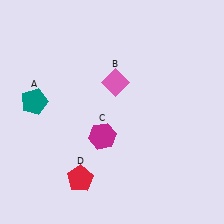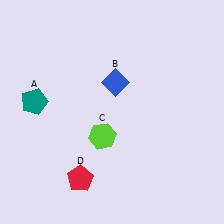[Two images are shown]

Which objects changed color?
B changed from pink to blue. C changed from magenta to lime.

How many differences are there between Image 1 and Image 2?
There are 2 differences between the two images.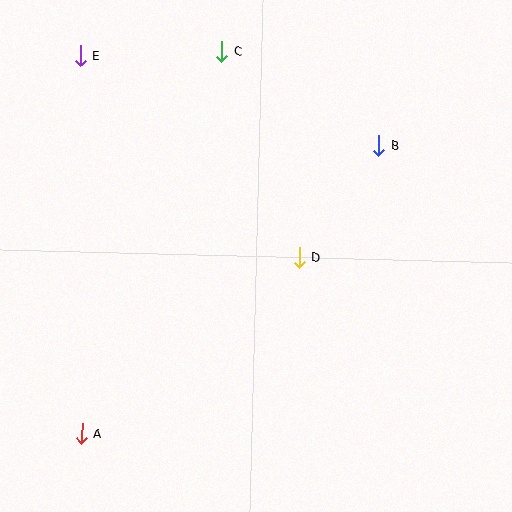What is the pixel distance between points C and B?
The distance between C and B is 182 pixels.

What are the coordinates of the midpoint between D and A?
The midpoint between D and A is at (191, 345).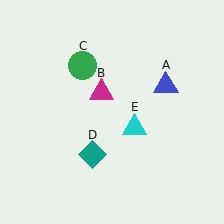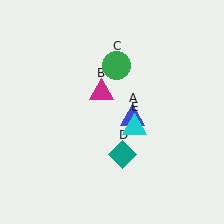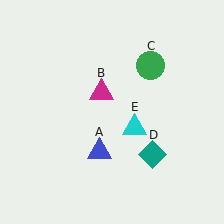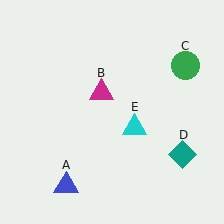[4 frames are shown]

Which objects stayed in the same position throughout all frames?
Magenta triangle (object B) and cyan triangle (object E) remained stationary.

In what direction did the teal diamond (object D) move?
The teal diamond (object D) moved right.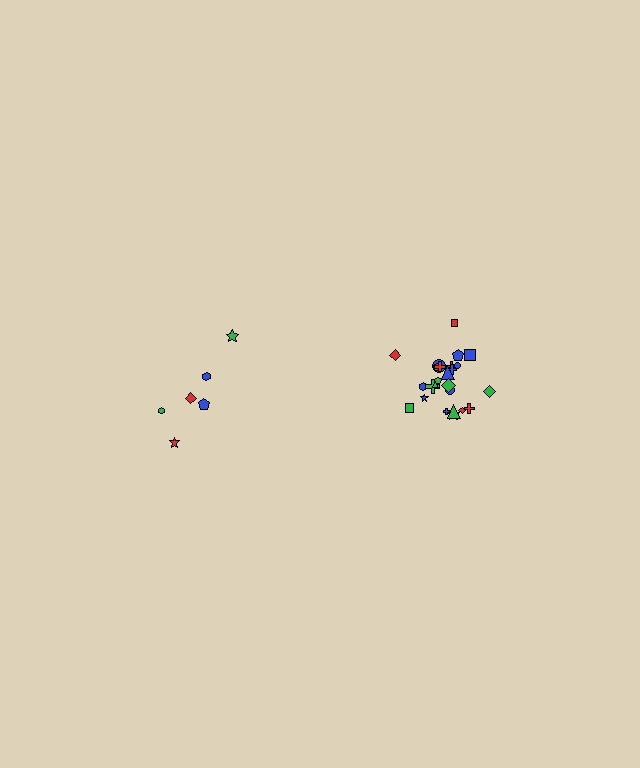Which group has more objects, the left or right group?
The right group.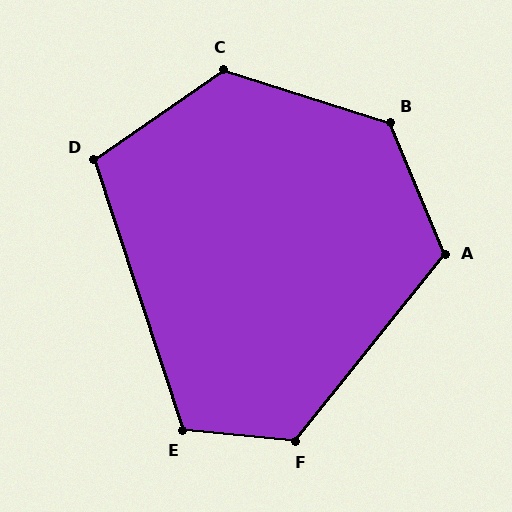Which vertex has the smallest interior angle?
D, at approximately 106 degrees.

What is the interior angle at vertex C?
Approximately 128 degrees (obtuse).